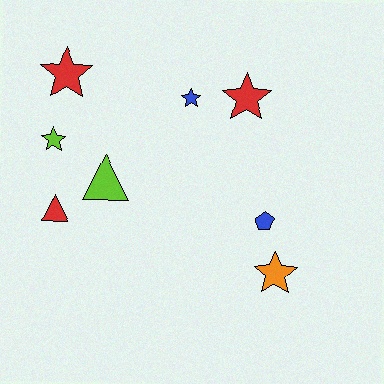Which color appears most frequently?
Red, with 3 objects.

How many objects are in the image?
There are 8 objects.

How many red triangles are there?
There is 1 red triangle.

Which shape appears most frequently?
Star, with 5 objects.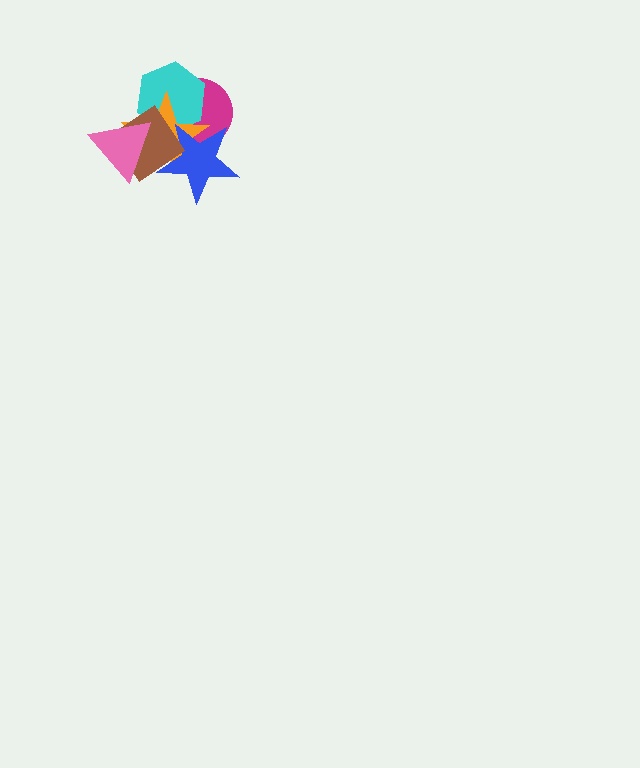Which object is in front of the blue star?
The brown diamond is in front of the blue star.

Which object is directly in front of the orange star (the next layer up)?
The blue star is directly in front of the orange star.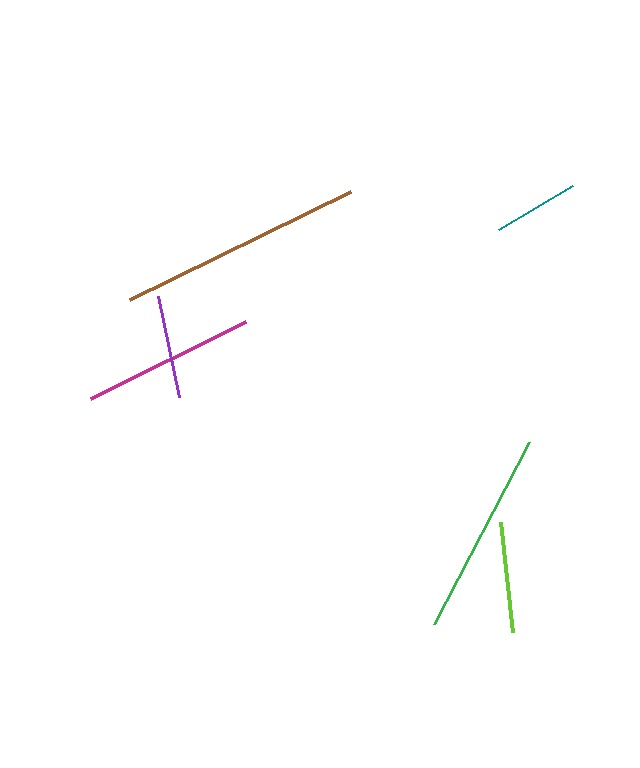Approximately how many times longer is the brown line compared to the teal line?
The brown line is approximately 2.8 times the length of the teal line.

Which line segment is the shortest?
The teal line is the shortest at approximately 86 pixels.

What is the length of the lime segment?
The lime segment is approximately 110 pixels long.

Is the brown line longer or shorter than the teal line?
The brown line is longer than the teal line.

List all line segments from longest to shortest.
From longest to shortest: brown, green, magenta, lime, purple, teal.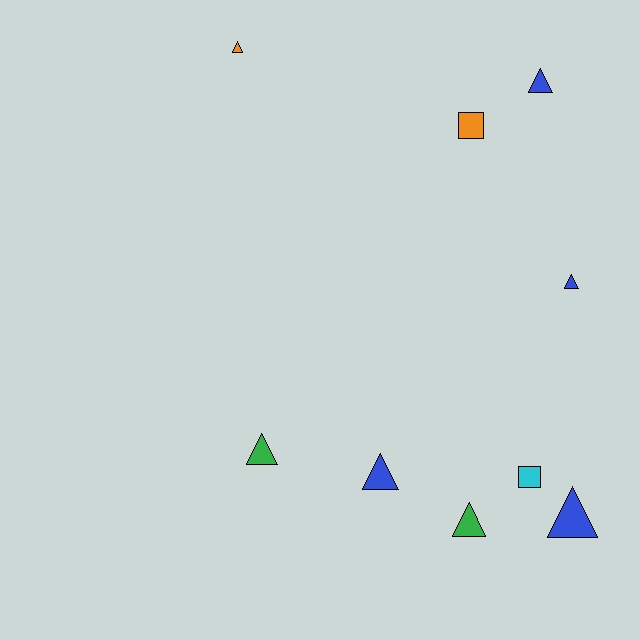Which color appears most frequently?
Blue, with 4 objects.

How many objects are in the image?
There are 9 objects.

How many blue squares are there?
There are no blue squares.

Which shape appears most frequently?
Triangle, with 7 objects.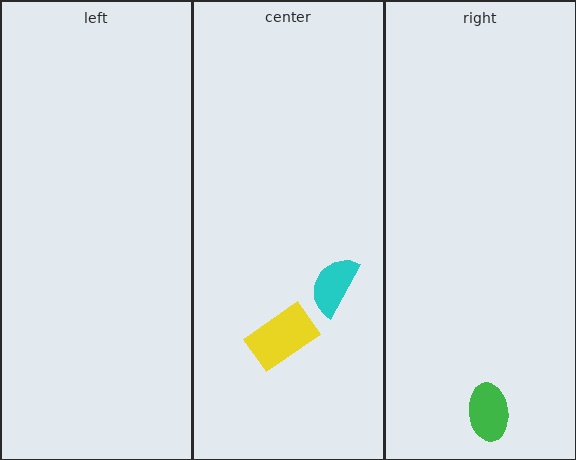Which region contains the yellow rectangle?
The center region.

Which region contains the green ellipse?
The right region.